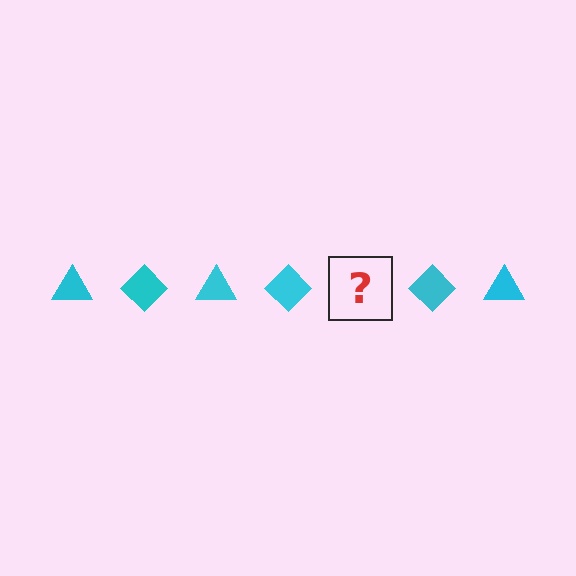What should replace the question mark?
The question mark should be replaced with a cyan triangle.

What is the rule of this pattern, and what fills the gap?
The rule is that the pattern cycles through triangle, diamond shapes in cyan. The gap should be filled with a cyan triangle.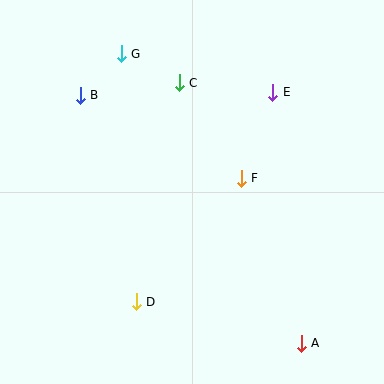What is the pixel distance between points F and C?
The distance between F and C is 114 pixels.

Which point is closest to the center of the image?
Point F at (241, 178) is closest to the center.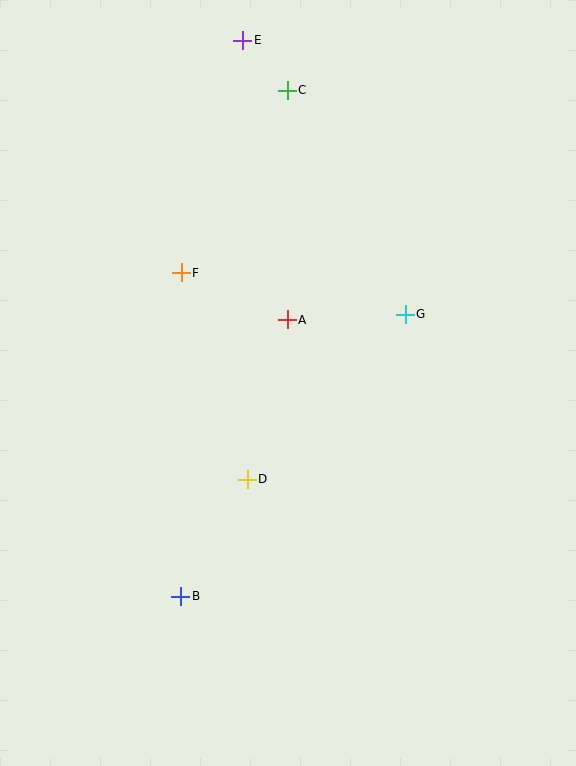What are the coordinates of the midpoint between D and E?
The midpoint between D and E is at (245, 260).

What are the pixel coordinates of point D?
Point D is at (247, 479).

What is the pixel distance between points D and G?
The distance between D and G is 229 pixels.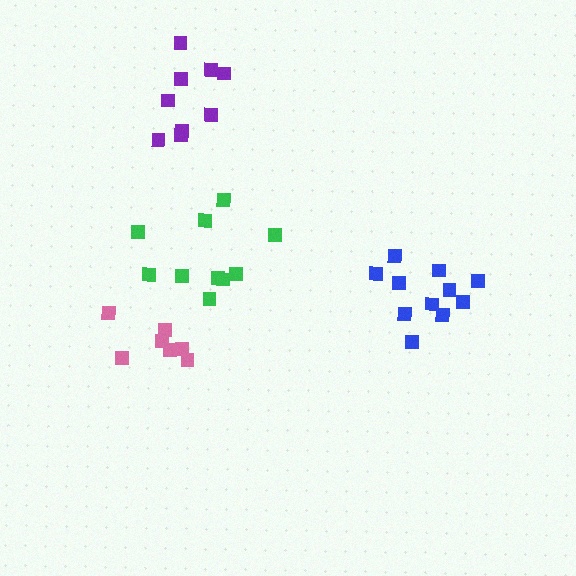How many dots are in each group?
Group 1: 7 dots, Group 2: 9 dots, Group 3: 11 dots, Group 4: 10 dots (37 total).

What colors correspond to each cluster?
The clusters are colored: pink, purple, blue, green.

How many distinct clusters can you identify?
There are 4 distinct clusters.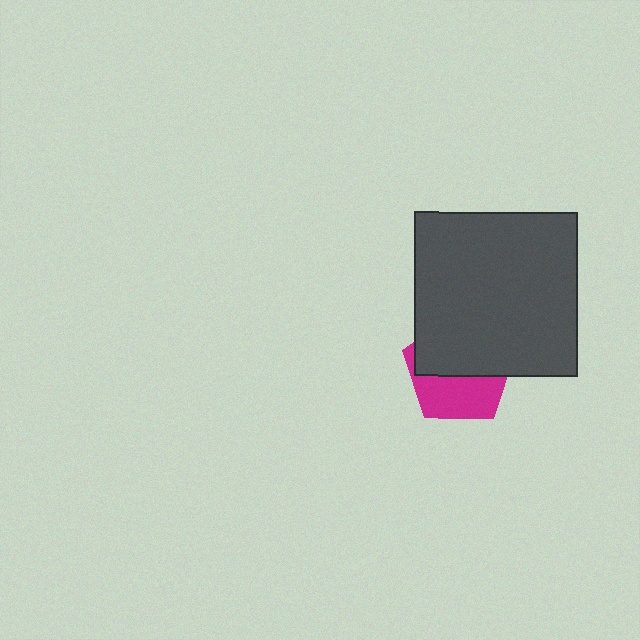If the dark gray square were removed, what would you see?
You would see the complete magenta pentagon.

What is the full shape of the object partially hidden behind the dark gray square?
The partially hidden object is a magenta pentagon.